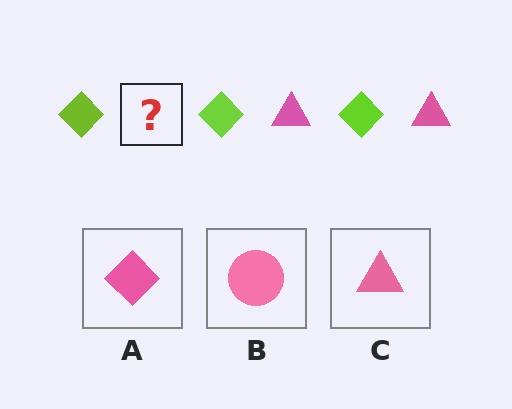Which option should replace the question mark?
Option C.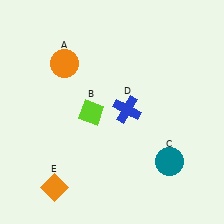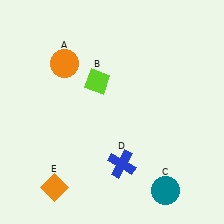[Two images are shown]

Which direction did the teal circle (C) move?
The teal circle (C) moved down.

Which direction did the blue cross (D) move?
The blue cross (D) moved down.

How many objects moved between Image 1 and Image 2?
3 objects moved between the two images.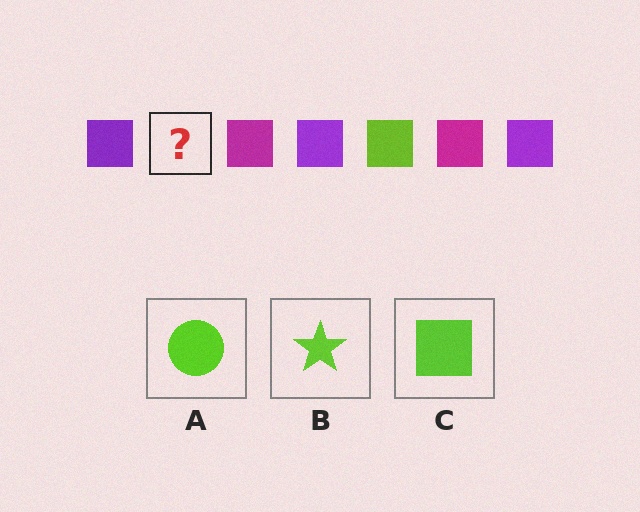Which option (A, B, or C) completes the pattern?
C.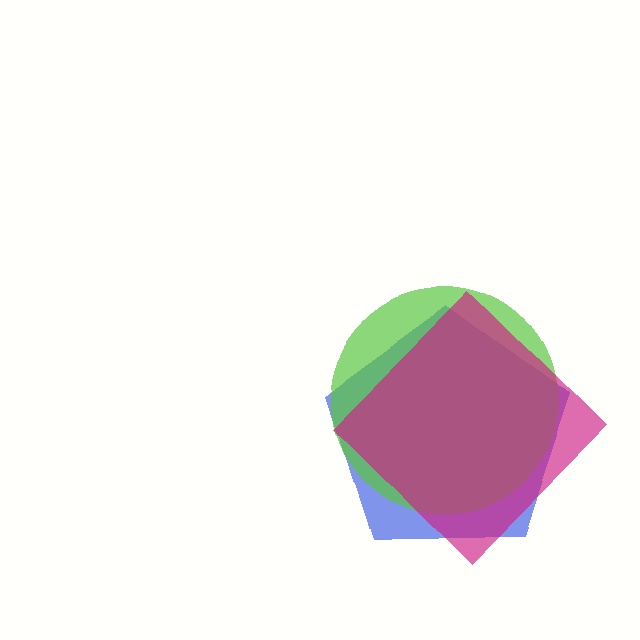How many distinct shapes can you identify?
There are 3 distinct shapes: a blue pentagon, a lime circle, a magenta diamond.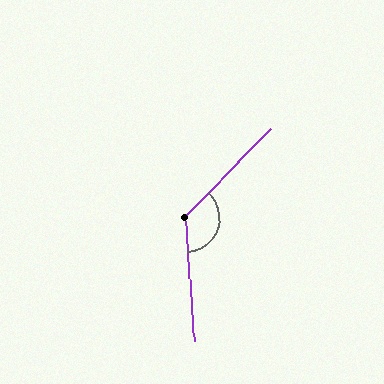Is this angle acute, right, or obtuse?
It is obtuse.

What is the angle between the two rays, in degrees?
Approximately 132 degrees.